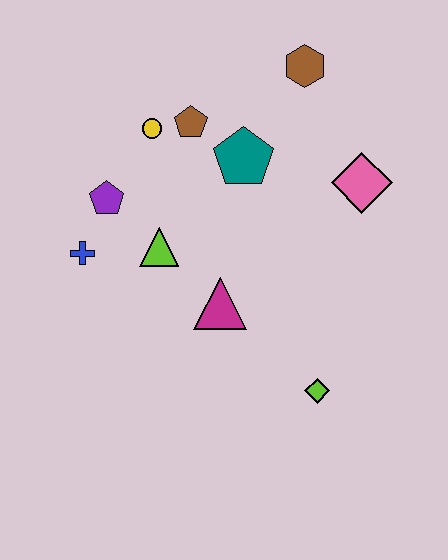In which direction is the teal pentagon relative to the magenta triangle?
The teal pentagon is above the magenta triangle.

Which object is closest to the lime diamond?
The magenta triangle is closest to the lime diamond.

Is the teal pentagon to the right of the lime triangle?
Yes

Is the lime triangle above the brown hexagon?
No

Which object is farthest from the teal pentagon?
The lime diamond is farthest from the teal pentagon.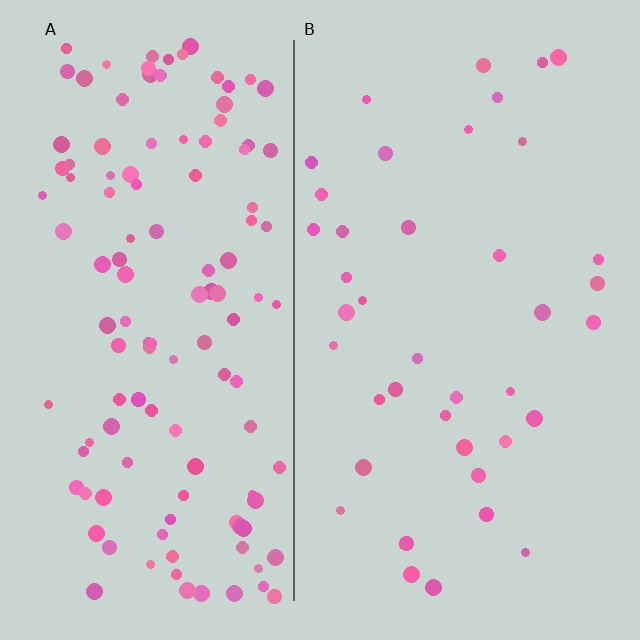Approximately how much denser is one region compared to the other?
Approximately 3.0× — region A over region B.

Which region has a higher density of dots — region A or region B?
A (the left).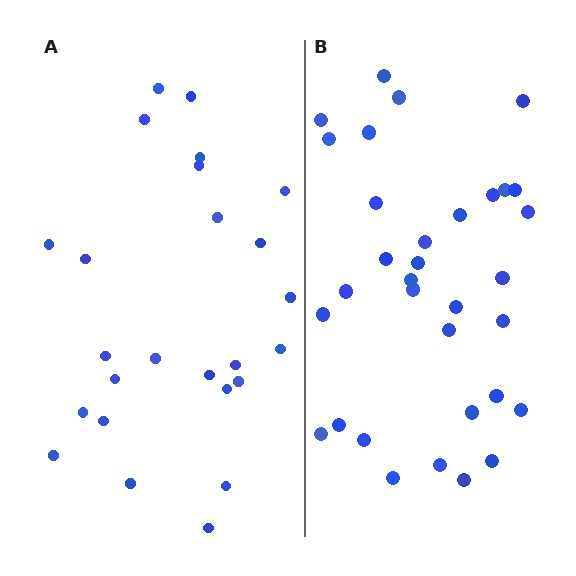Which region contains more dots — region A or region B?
Region B (the right region) has more dots.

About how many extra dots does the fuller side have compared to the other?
Region B has roughly 8 or so more dots than region A.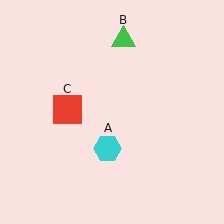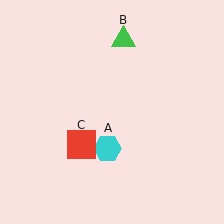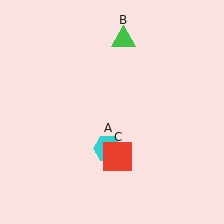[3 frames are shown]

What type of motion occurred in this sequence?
The red square (object C) rotated counterclockwise around the center of the scene.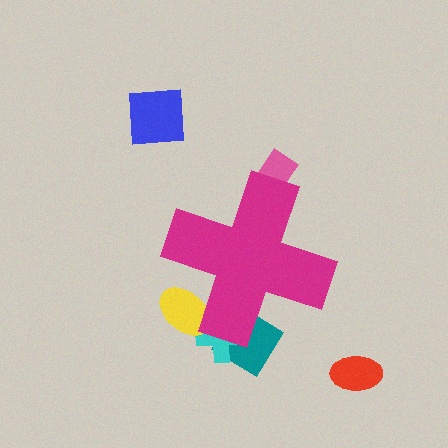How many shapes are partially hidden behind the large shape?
4 shapes are partially hidden.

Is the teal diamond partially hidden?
Yes, the teal diamond is partially hidden behind the magenta cross.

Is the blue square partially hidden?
No, the blue square is fully visible.